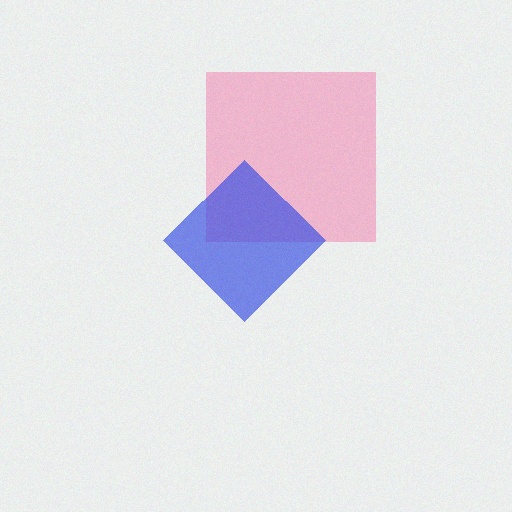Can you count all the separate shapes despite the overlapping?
Yes, there are 2 separate shapes.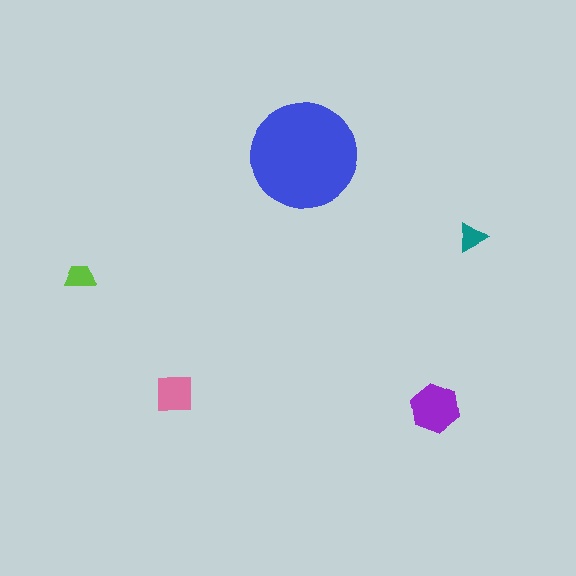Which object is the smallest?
The teal triangle.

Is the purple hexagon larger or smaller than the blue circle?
Smaller.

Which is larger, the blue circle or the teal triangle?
The blue circle.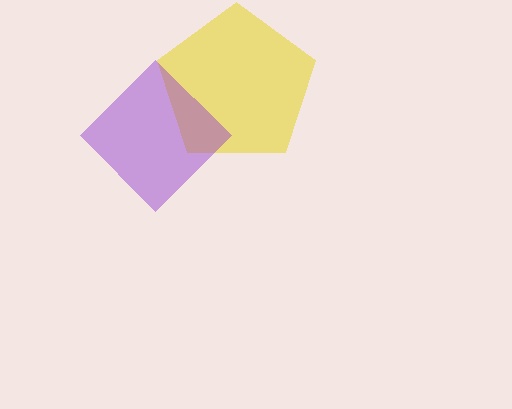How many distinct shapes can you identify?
There are 2 distinct shapes: a yellow pentagon, a purple diamond.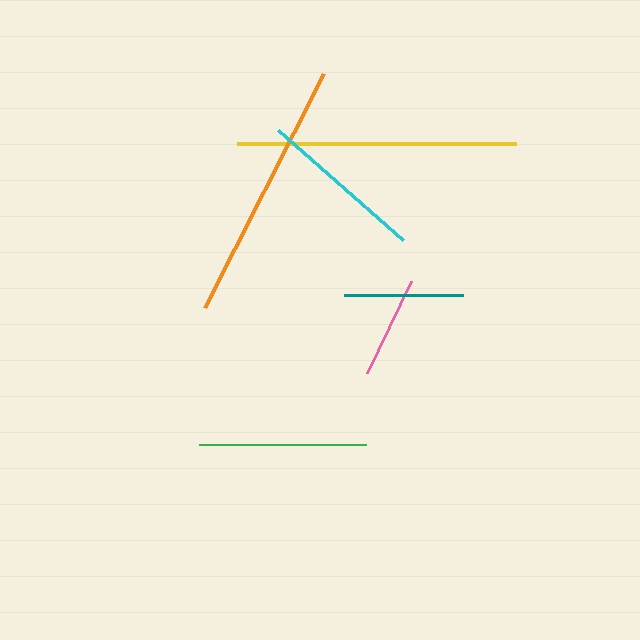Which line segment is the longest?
The yellow line is the longest at approximately 279 pixels.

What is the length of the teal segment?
The teal segment is approximately 120 pixels long.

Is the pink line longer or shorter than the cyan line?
The cyan line is longer than the pink line.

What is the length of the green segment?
The green segment is approximately 167 pixels long.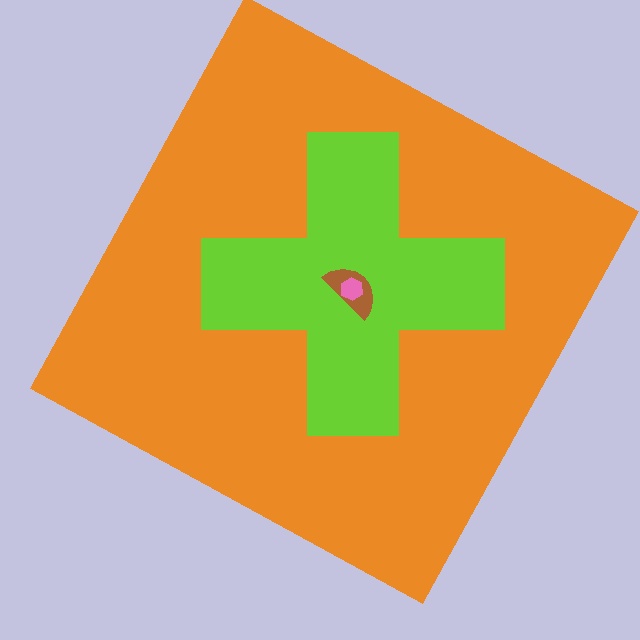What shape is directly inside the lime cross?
The brown semicircle.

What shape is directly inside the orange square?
The lime cross.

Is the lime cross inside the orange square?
Yes.